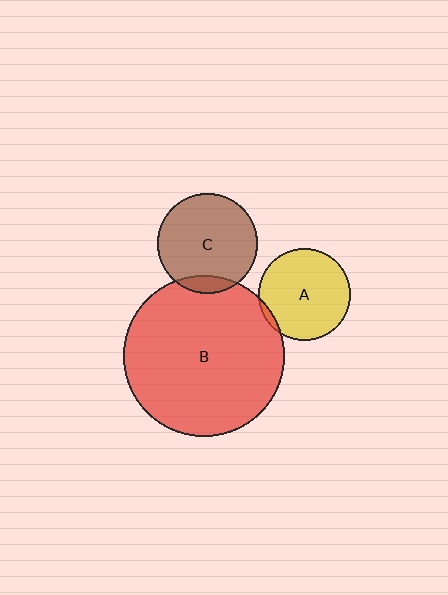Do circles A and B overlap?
Yes.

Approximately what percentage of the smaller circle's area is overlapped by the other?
Approximately 5%.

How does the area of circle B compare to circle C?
Approximately 2.6 times.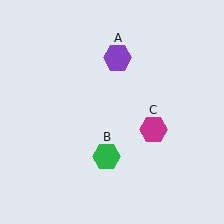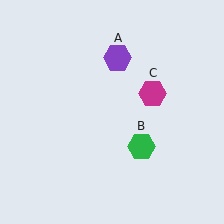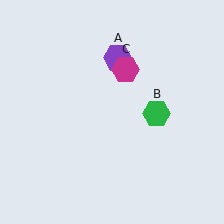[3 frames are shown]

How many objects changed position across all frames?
2 objects changed position: green hexagon (object B), magenta hexagon (object C).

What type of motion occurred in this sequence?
The green hexagon (object B), magenta hexagon (object C) rotated counterclockwise around the center of the scene.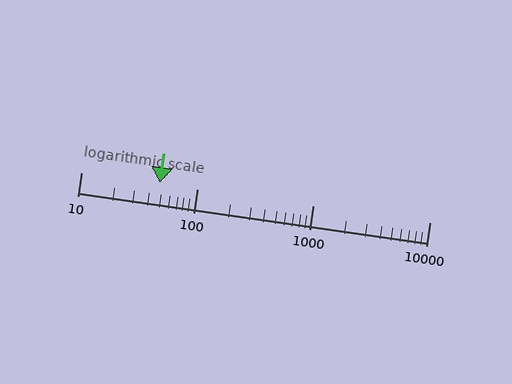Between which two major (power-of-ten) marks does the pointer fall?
The pointer is between 10 and 100.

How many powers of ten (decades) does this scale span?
The scale spans 3 decades, from 10 to 10000.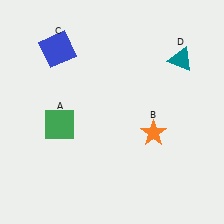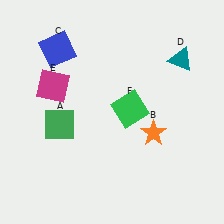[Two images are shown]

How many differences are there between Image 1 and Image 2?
There are 2 differences between the two images.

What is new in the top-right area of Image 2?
A green square (F) was added in the top-right area of Image 2.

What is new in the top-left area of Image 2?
A magenta square (E) was added in the top-left area of Image 2.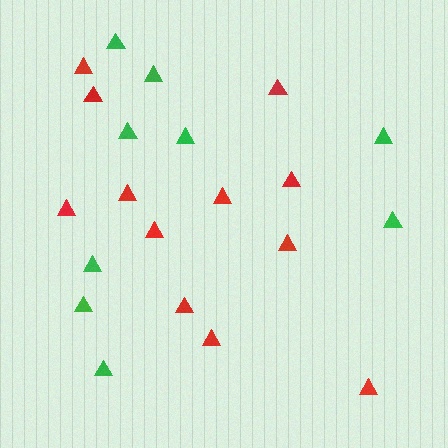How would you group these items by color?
There are 2 groups: one group of green triangles (9) and one group of red triangles (12).